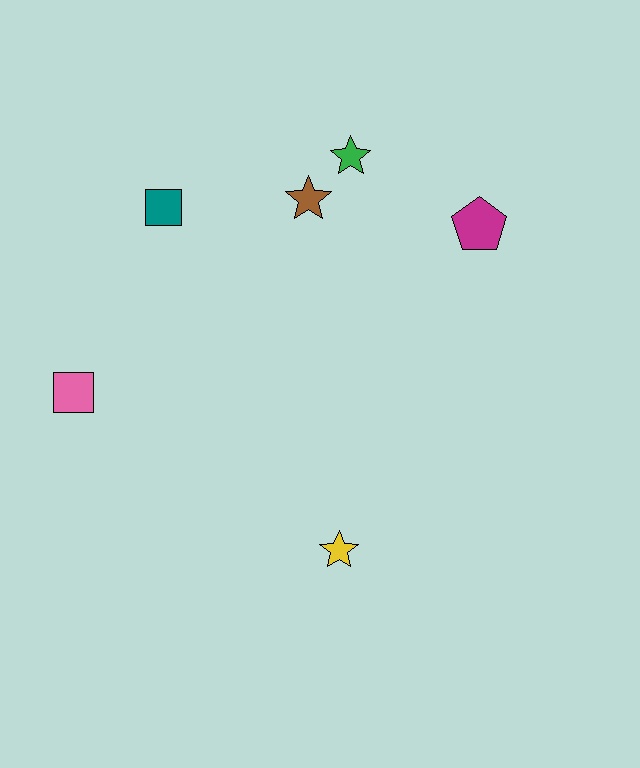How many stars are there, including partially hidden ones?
There are 3 stars.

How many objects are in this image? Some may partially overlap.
There are 6 objects.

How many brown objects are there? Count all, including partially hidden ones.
There is 1 brown object.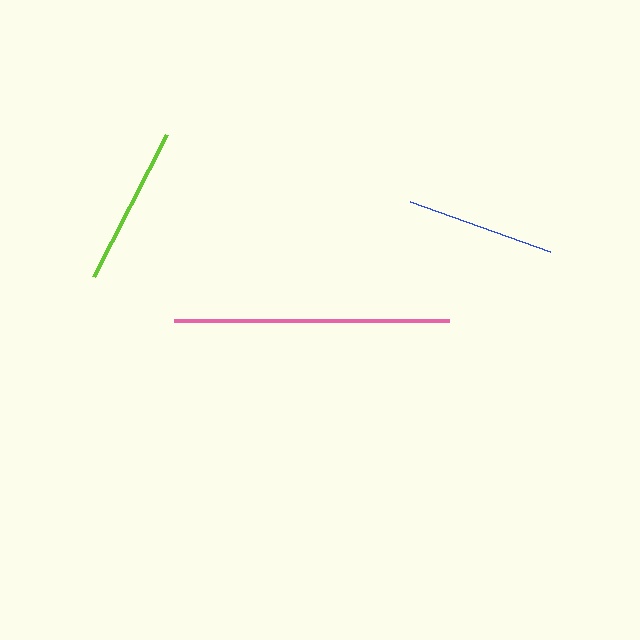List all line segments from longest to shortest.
From longest to shortest: pink, lime, blue.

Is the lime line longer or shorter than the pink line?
The pink line is longer than the lime line.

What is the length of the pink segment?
The pink segment is approximately 275 pixels long.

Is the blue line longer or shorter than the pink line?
The pink line is longer than the blue line.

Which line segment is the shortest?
The blue line is the shortest at approximately 148 pixels.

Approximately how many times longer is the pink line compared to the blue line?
The pink line is approximately 1.9 times the length of the blue line.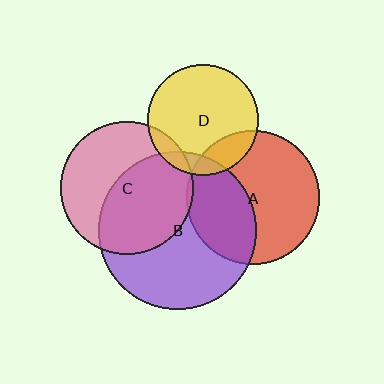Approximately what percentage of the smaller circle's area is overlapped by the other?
Approximately 10%.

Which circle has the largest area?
Circle B (purple).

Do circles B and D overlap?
Yes.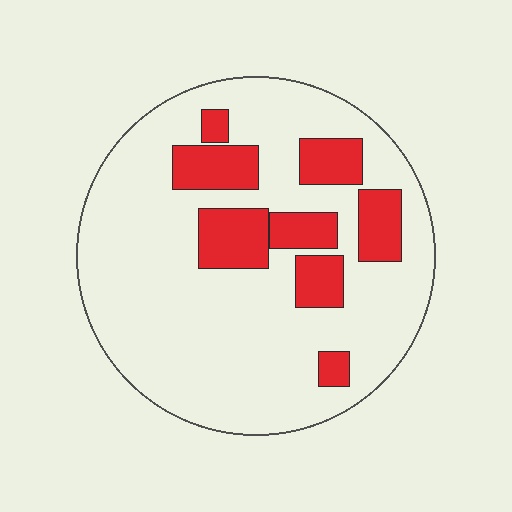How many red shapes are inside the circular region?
8.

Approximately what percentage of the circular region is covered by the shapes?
Approximately 20%.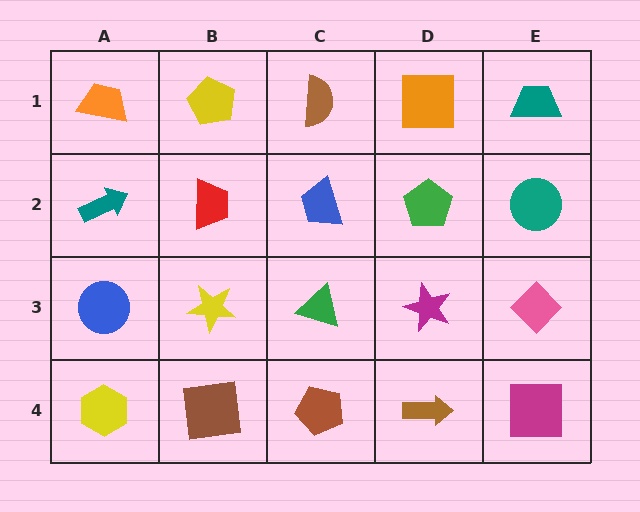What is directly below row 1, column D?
A green pentagon.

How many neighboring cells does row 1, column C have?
3.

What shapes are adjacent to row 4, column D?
A magenta star (row 3, column D), a brown pentagon (row 4, column C), a magenta square (row 4, column E).